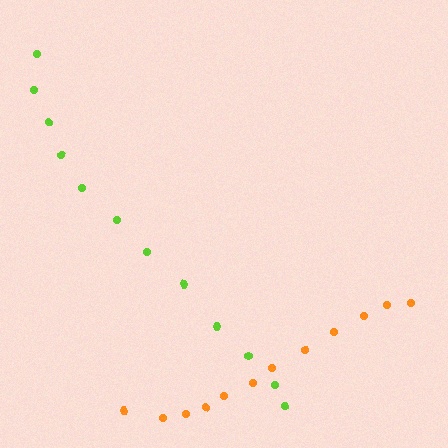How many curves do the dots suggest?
There are 2 distinct paths.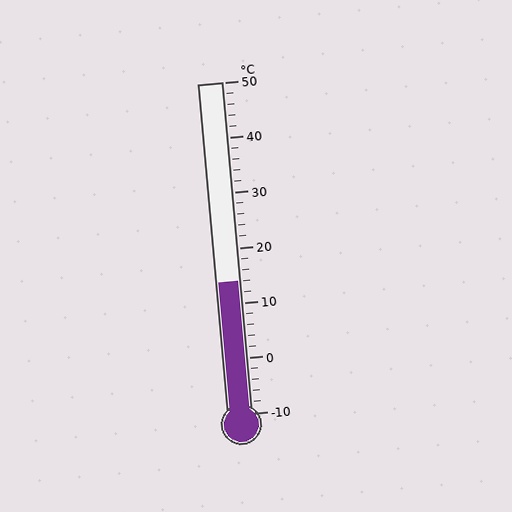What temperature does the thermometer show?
The thermometer shows approximately 14°C.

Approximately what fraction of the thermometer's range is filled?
The thermometer is filled to approximately 40% of its range.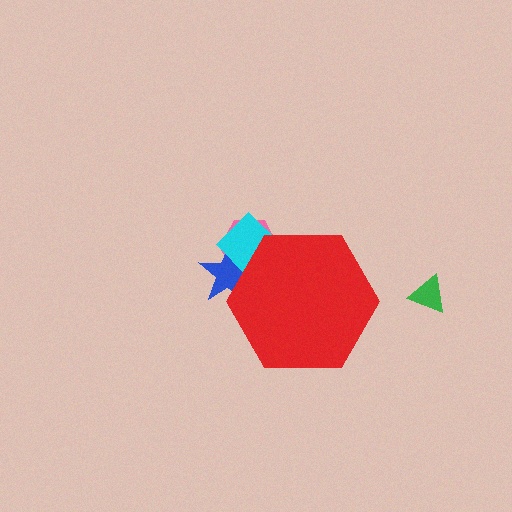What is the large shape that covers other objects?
A red hexagon.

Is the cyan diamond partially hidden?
Yes, the cyan diamond is partially hidden behind the red hexagon.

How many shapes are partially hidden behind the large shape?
3 shapes are partially hidden.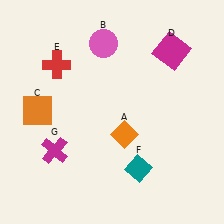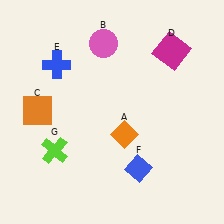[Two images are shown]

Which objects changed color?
E changed from red to blue. F changed from teal to blue. G changed from magenta to lime.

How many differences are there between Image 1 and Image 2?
There are 3 differences between the two images.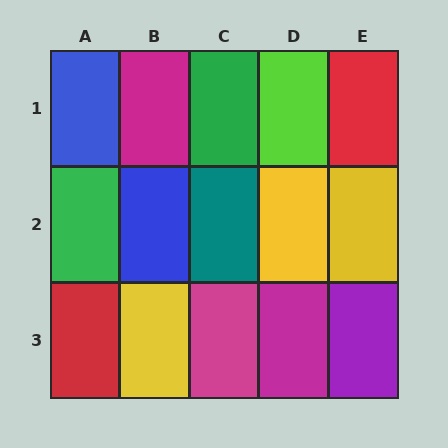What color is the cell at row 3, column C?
Magenta.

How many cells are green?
2 cells are green.